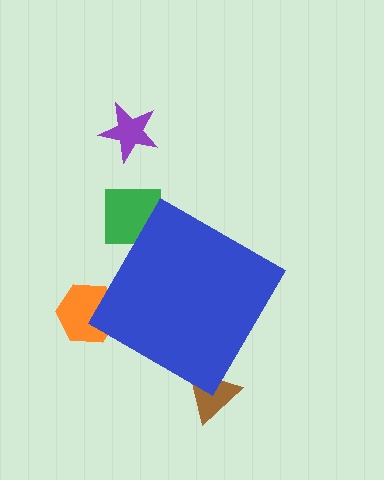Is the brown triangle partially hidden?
Yes, the brown triangle is partially hidden behind the blue diamond.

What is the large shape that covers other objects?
A blue diamond.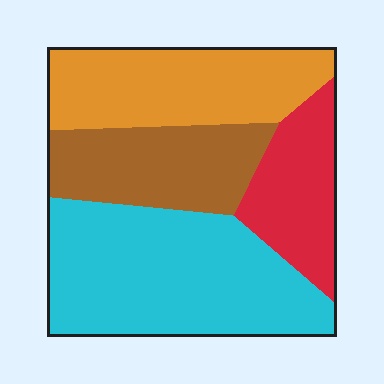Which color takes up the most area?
Cyan, at roughly 40%.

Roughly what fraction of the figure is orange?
Orange takes up about one quarter (1/4) of the figure.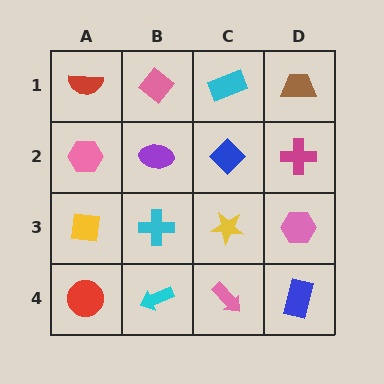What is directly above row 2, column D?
A brown trapezoid.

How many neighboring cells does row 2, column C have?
4.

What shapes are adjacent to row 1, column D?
A magenta cross (row 2, column D), a cyan rectangle (row 1, column C).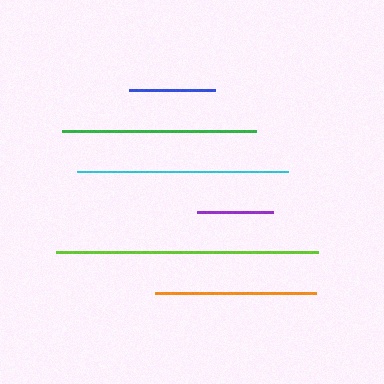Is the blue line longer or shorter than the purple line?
The blue line is longer than the purple line.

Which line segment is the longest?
The lime line is the longest at approximately 263 pixels.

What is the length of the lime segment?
The lime segment is approximately 263 pixels long.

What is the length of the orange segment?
The orange segment is approximately 161 pixels long.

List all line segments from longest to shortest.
From longest to shortest: lime, cyan, green, orange, blue, purple.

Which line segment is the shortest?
The purple line is the shortest at approximately 76 pixels.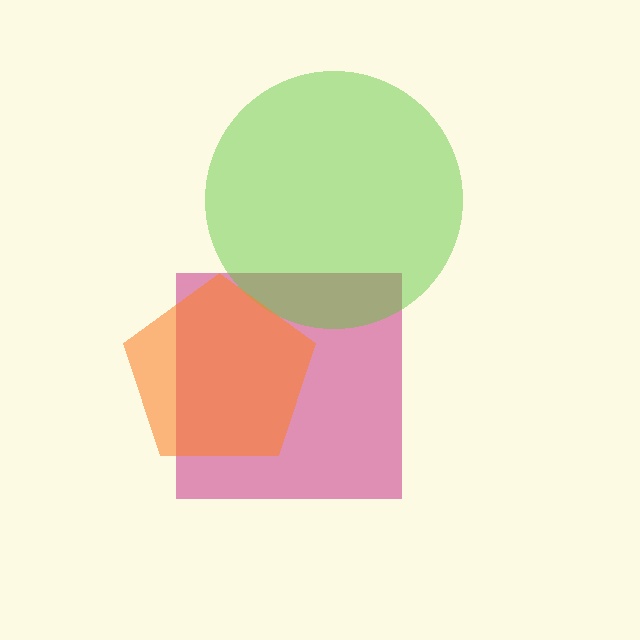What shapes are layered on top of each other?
The layered shapes are: a magenta square, a lime circle, an orange pentagon.